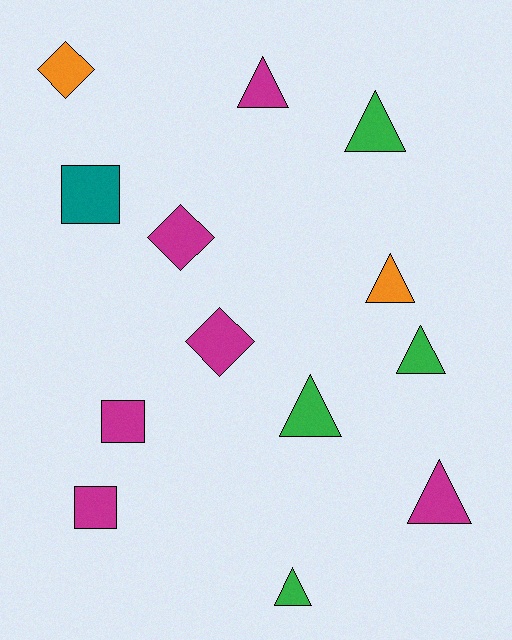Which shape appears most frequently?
Triangle, with 7 objects.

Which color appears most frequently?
Magenta, with 6 objects.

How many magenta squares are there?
There are 2 magenta squares.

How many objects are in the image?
There are 13 objects.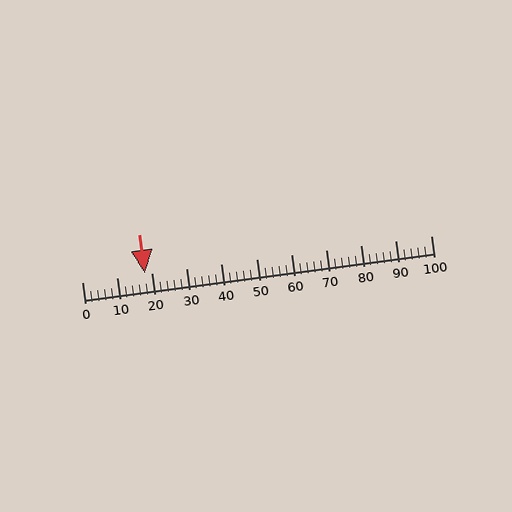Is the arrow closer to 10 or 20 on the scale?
The arrow is closer to 20.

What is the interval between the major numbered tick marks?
The major tick marks are spaced 10 units apart.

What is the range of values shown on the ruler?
The ruler shows values from 0 to 100.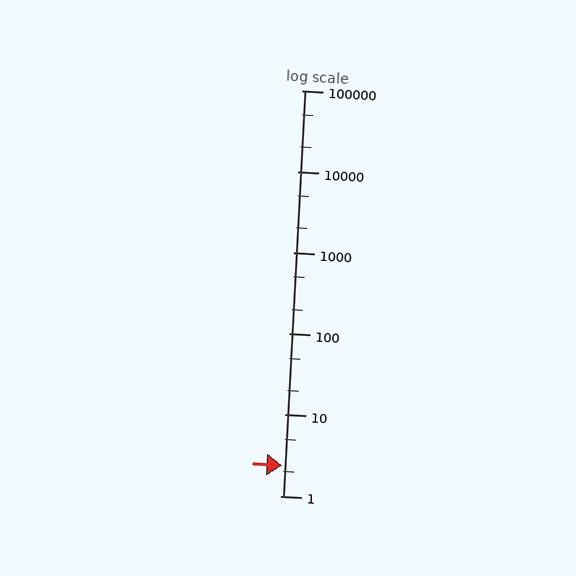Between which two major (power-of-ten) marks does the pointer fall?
The pointer is between 1 and 10.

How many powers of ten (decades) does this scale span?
The scale spans 5 decades, from 1 to 100000.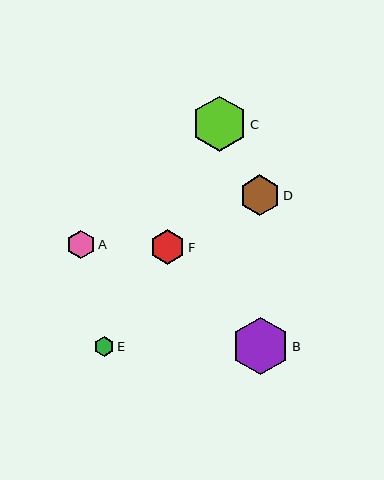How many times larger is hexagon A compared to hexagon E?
Hexagon A is approximately 1.4 times the size of hexagon E.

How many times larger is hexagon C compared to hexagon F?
Hexagon C is approximately 1.6 times the size of hexagon F.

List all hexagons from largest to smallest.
From largest to smallest: B, C, D, F, A, E.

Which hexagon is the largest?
Hexagon B is the largest with a size of approximately 58 pixels.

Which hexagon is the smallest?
Hexagon E is the smallest with a size of approximately 20 pixels.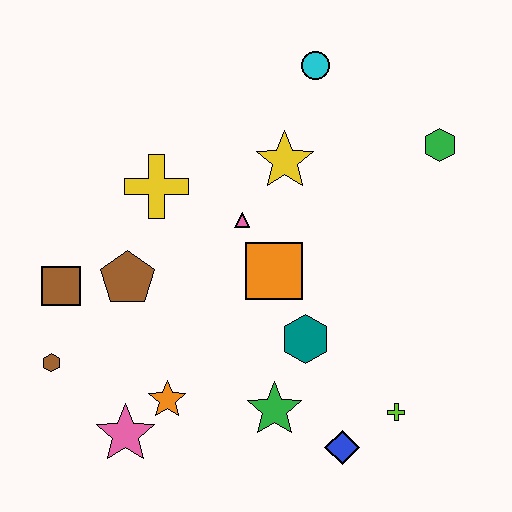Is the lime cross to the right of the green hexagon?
No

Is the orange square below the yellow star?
Yes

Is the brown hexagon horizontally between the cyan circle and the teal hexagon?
No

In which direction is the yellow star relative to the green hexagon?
The yellow star is to the left of the green hexagon.